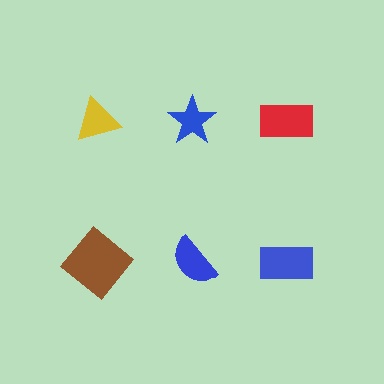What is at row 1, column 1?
A yellow triangle.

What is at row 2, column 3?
A blue rectangle.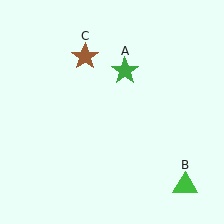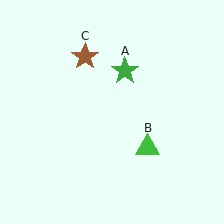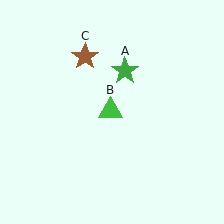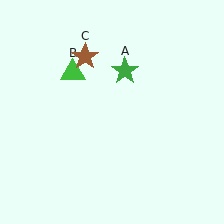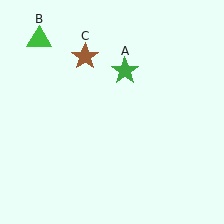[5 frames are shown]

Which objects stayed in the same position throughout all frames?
Green star (object A) and brown star (object C) remained stationary.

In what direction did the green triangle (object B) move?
The green triangle (object B) moved up and to the left.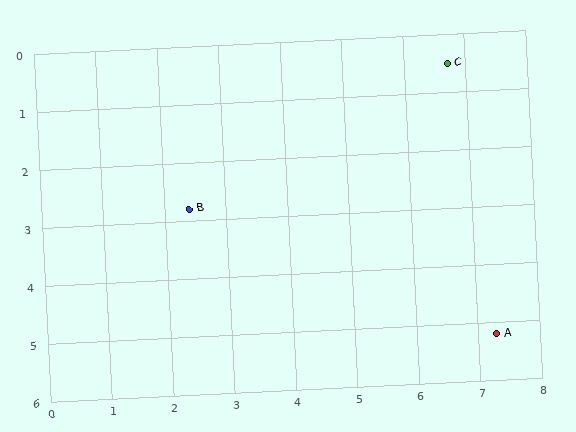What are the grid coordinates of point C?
Point C is at approximately (6.7, 0.5).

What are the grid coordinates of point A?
Point A is at approximately (7.3, 5.2).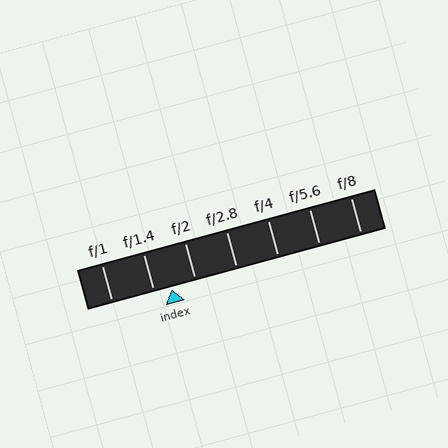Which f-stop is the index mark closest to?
The index mark is closest to f/1.4.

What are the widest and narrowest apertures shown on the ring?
The widest aperture shown is f/1 and the narrowest is f/8.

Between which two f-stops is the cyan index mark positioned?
The index mark is between f/1.4 and f/2.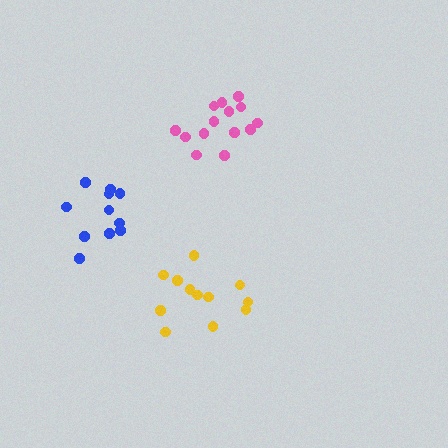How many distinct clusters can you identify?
There are 3 distinct clusters.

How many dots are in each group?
Group 1: 12 dots, Group 2: 11 dots, Group 3: 14 dots (37 total).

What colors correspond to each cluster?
The clusters are colored: yellow, blue, pink.